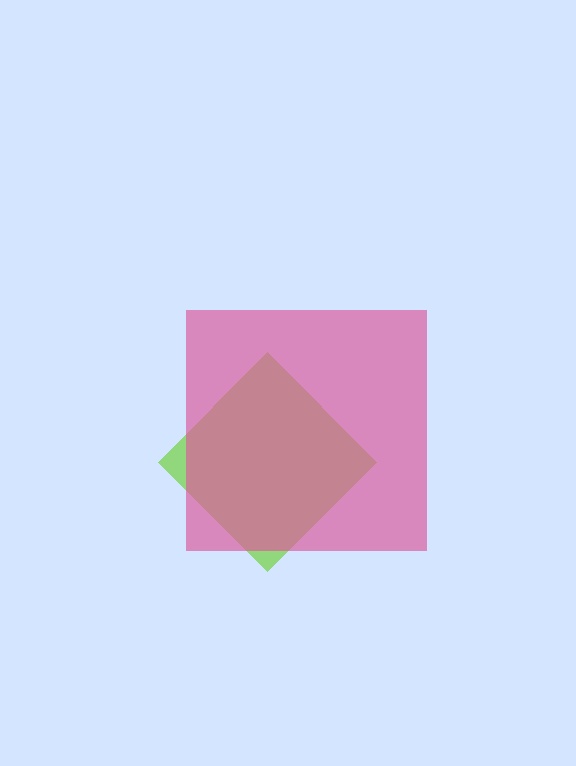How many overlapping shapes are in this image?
There are 2 overlapping shapes in the image.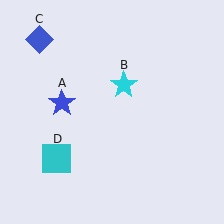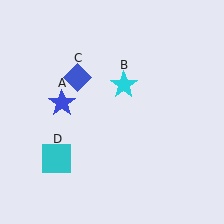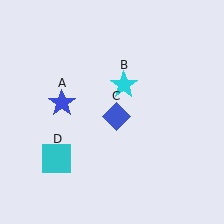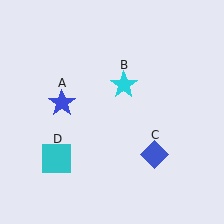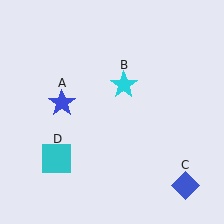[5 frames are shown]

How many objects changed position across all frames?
1 object changed position: blue diamond (object C).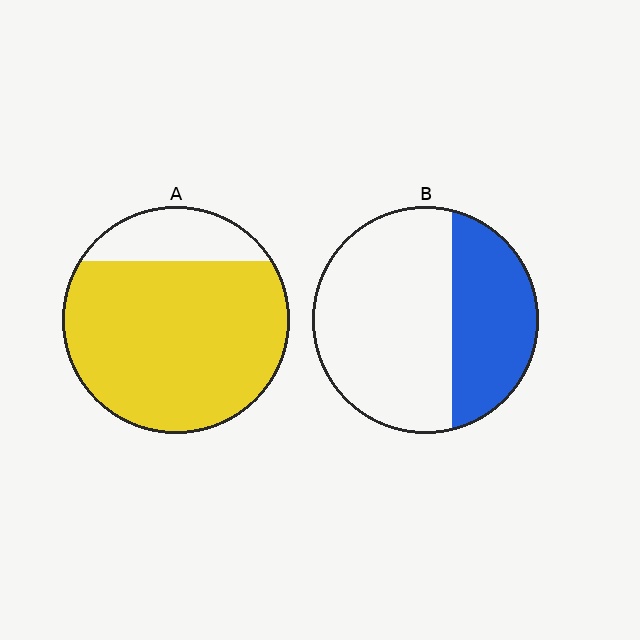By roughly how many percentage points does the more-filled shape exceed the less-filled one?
By roughly 45 percentage points (A over B).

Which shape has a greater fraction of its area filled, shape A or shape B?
Shape A.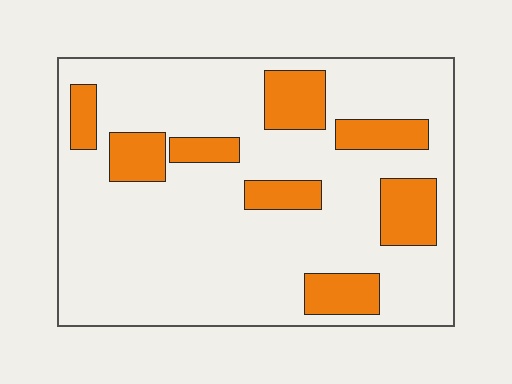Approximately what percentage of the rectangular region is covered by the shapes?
Approximately 20%.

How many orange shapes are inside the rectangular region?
8.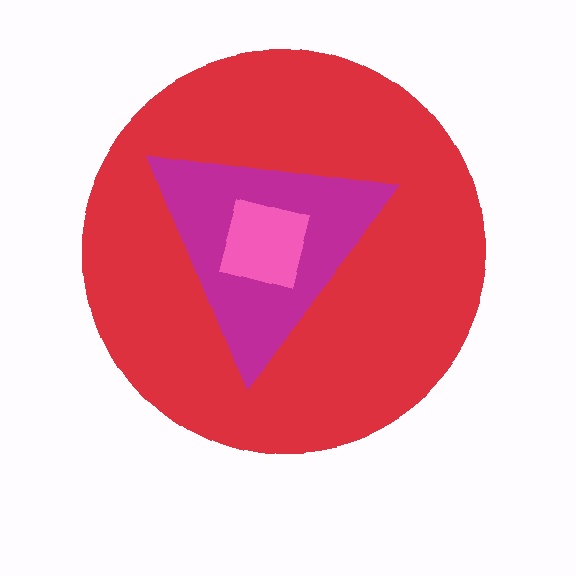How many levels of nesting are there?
3.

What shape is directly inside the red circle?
The magenta triangle.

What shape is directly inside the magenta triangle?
The pink square.